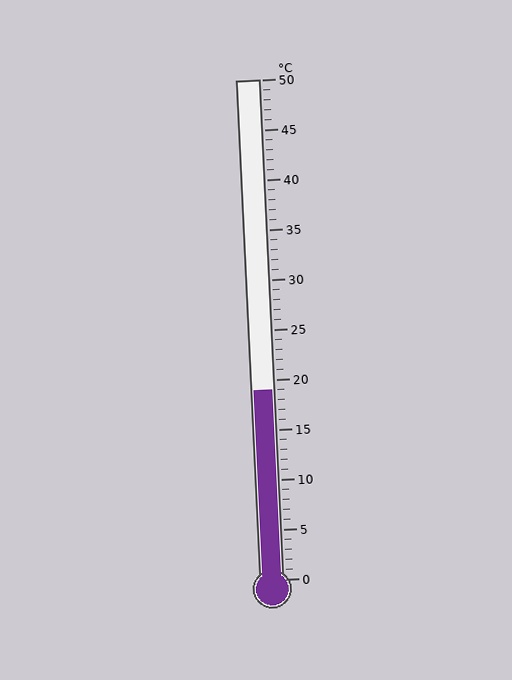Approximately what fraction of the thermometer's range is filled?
The thermometer is filled to approximately 40% of its range.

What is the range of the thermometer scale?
The thermometer scale ranges from 0°C to 50°C.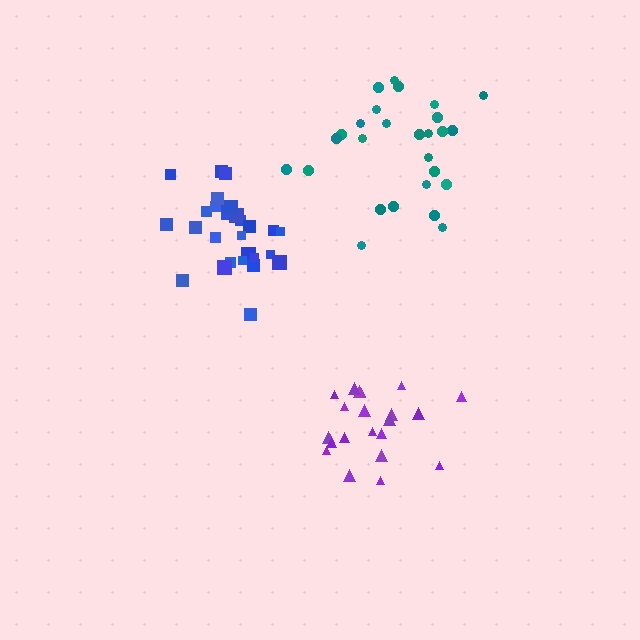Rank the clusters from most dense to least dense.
purple, blue, teal.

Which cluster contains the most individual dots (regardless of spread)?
Blue (28).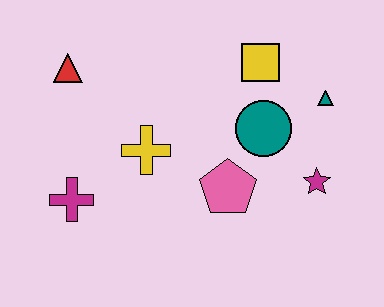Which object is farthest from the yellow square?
The magenta cross is farthest from the yellow square.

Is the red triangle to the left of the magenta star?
Yes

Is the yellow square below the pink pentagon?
No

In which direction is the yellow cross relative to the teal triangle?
The yellow cross is to the left of the teal triangle.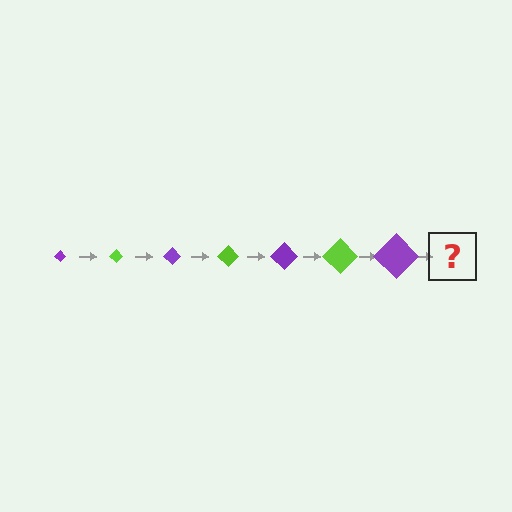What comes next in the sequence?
The next element should be a lime diamond, larger than the previous one.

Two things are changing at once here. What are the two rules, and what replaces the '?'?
The two rules are that the diamond grows larger each step and the color cycles through purple and lime. The '?' should be a lime diamond, larger than the previous one.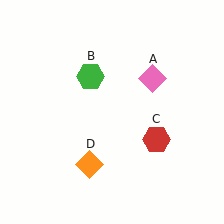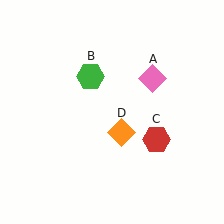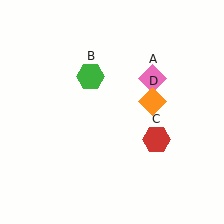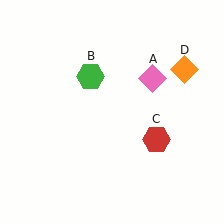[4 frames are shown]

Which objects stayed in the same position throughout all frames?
Pink diamond (object A) and green hexagon (object B) and red hexagon (object C) remained stationary.